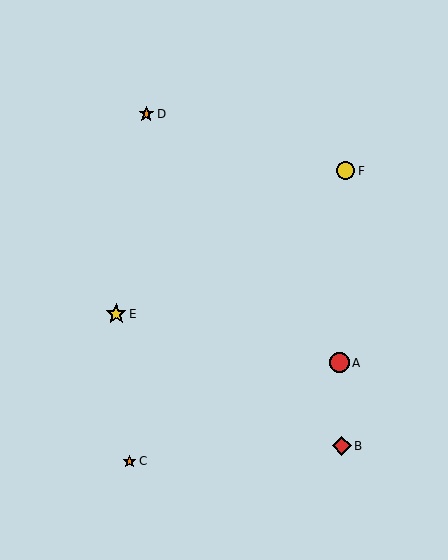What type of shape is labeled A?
Shape A is a red circle.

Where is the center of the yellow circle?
The center of the yellow circle is at (346, 171).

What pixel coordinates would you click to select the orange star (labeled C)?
Click at (130, 461) to select the orange star C.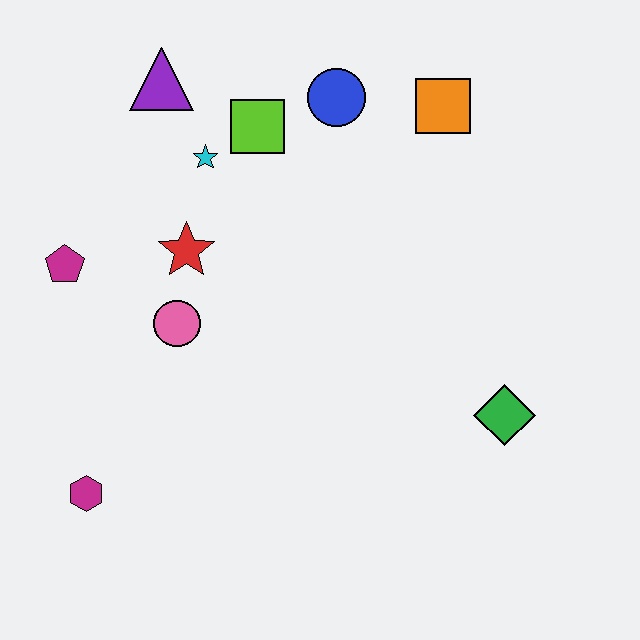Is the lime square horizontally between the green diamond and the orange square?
No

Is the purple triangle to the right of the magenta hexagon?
Yes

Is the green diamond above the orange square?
No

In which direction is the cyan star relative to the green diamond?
The cyan star is to the left of the green diamond.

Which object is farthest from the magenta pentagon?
The green diamond is farthest from the magenta pentagon.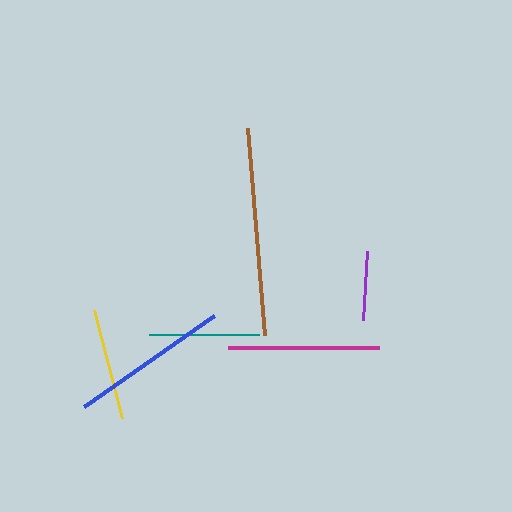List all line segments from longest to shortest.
From longest to shortest: brown, blue, magenta, yellow, teal, purple.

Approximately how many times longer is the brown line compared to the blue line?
The brown line is approximately 1.3 times the length of the blue line.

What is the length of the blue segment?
The blue segment is approximately 159 pixels long.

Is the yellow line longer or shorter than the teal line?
The yellow line is longer than the teal line.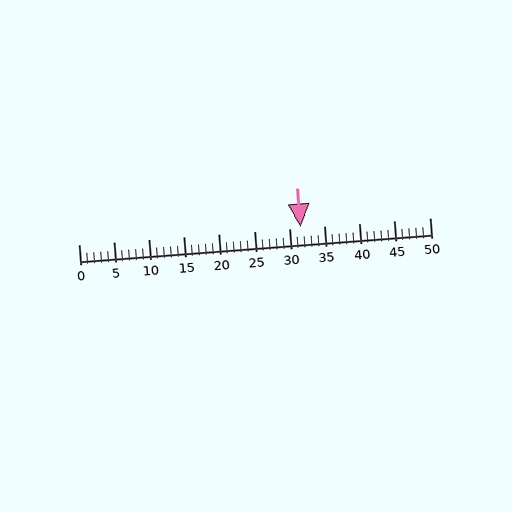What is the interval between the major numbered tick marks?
The major tick marks are spaced 5 units apart.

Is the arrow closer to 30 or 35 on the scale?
The arrow is closer to 30.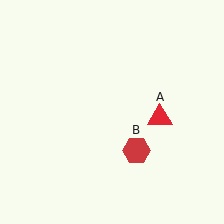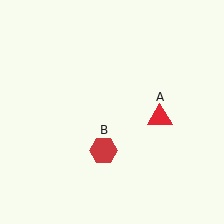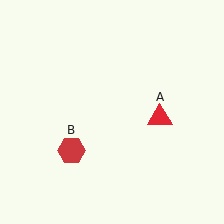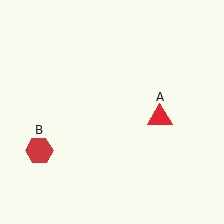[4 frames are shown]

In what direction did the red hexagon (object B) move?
The red hexagon (object B) moved left.